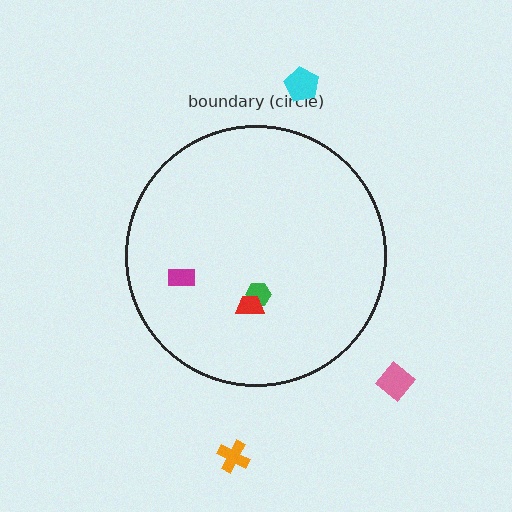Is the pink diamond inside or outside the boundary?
Outside.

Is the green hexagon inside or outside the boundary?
Inside.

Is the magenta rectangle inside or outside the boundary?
Inside.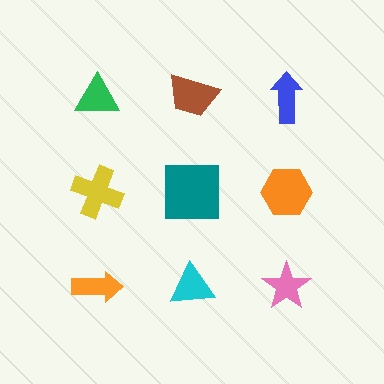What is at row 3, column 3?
A pink star.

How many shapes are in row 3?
3 shapes.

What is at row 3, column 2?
A cyan triangle.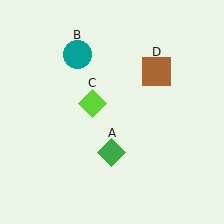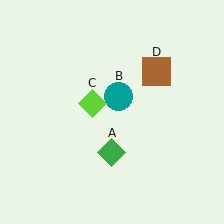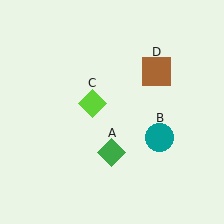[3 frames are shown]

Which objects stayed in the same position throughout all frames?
Green diamond (object A) and lime diamond (object C) and brown square (object D) remained stationary.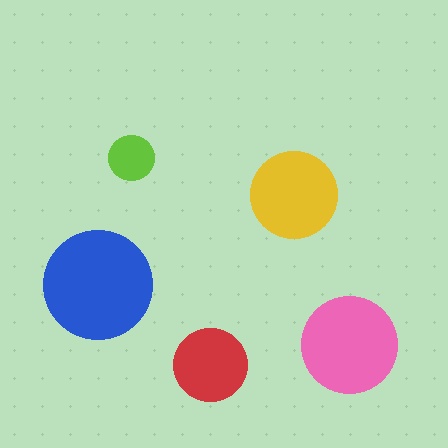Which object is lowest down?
The red circle is bottommost.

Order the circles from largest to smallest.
the blue one, the pink one, the yellow one, the red one, the lime one.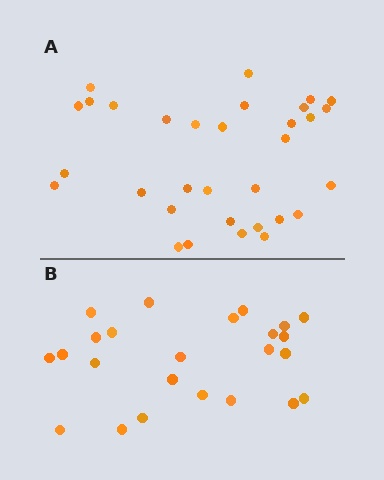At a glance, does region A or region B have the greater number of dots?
Region A (the top region) has more dots.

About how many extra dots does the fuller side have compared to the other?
Region A has roughly 8 or so more dots than region B.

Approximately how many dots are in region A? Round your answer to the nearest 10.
About 30 dots. (The exact count is 32, which rounds to 30.)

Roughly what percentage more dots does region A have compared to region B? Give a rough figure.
About 35% more.